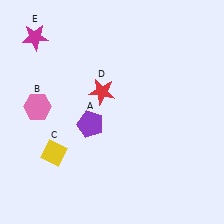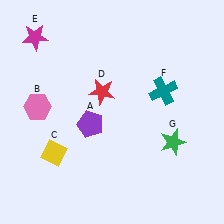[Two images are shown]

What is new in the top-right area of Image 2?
A teal cross (F) was added in the top-right area of Image 2.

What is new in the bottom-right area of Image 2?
A green star (G) was added in the bottom-right area of Image 2.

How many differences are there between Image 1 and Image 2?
There are 2 differences between the two images.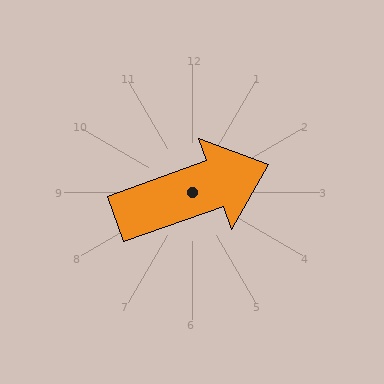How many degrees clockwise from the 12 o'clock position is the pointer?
Approximately 70 degrees.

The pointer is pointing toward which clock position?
Roughly 2 o'clock.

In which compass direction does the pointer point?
East.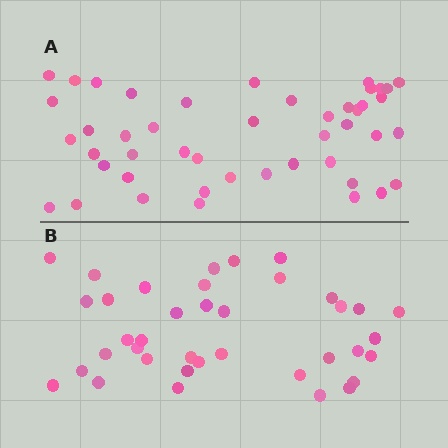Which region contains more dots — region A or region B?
Region A (the top region) has more dots.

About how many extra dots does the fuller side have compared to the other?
Region A has roughly 8 or so more dots than region B.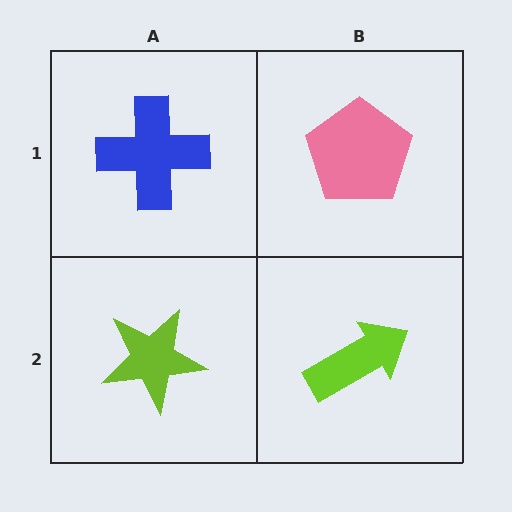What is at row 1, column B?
A pink pentagon.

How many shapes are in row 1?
2 shapes.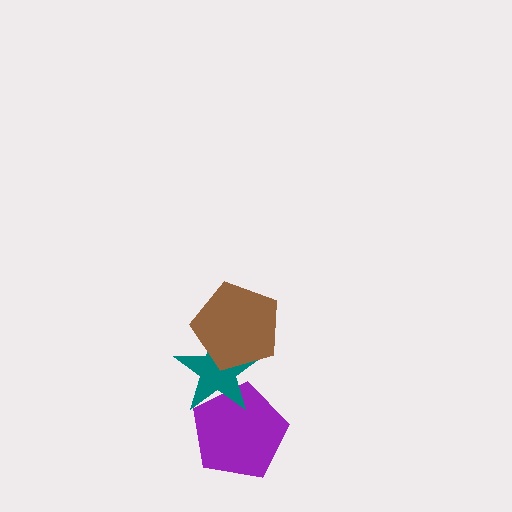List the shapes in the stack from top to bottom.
From top to bottom: the brown pentagon, the teal star, the purple pentagon.